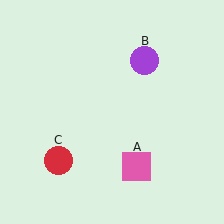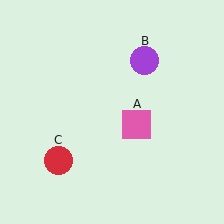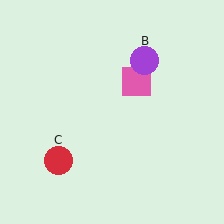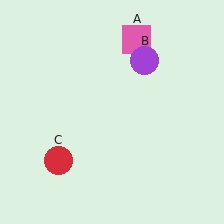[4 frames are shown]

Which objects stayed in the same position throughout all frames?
Purple circle (object B) and red circle (object C) remained stationary.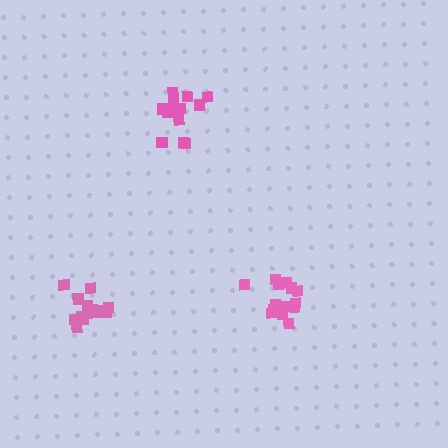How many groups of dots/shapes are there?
There are 3 groups.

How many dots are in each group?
Group 1: 15 dots, Group 2: 13 dots, Group 3: 15 dots (43 total).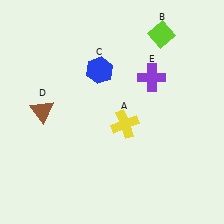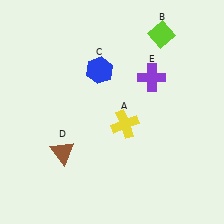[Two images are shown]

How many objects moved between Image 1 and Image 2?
1 object moved between the two images.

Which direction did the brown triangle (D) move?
The brown triangle (D) moved down.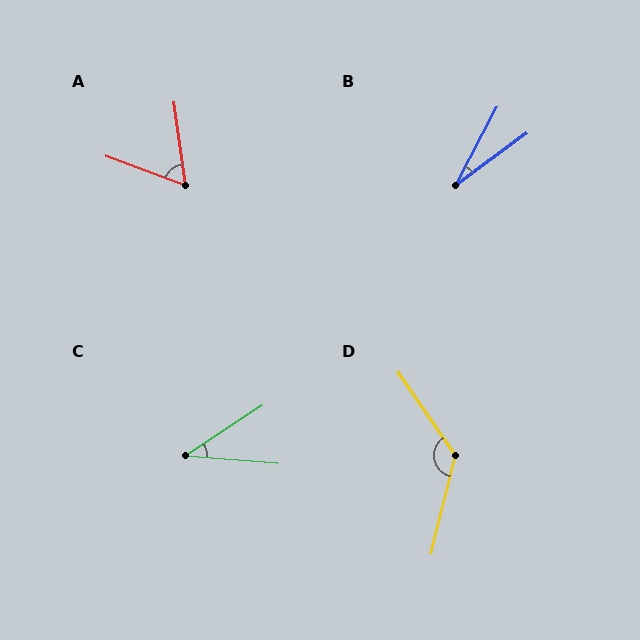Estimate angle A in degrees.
Approximately 62 degrees.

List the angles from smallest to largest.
B (26°), C (38°), A (62°), D (131°).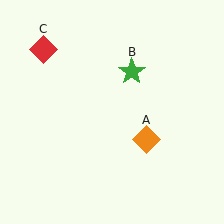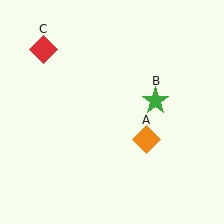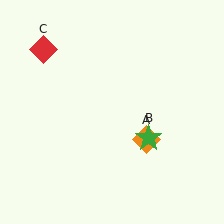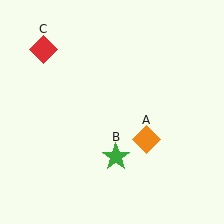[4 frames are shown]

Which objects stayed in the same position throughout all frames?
Orange diamond (object A) and red diamond (object C) remained stationary.